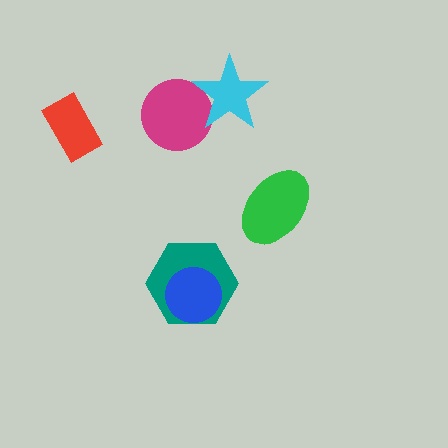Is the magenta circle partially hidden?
Yes, it is partially covered by another shape.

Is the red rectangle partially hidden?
No, no other shape covers it.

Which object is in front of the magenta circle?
The cyan star is in front of the magenta circle.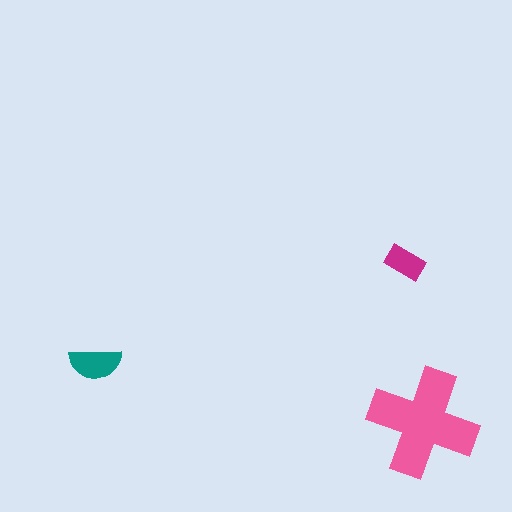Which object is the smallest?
The magenta rectangle.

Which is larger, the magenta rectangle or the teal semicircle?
The teal semicircle.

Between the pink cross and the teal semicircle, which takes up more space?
The pink cross.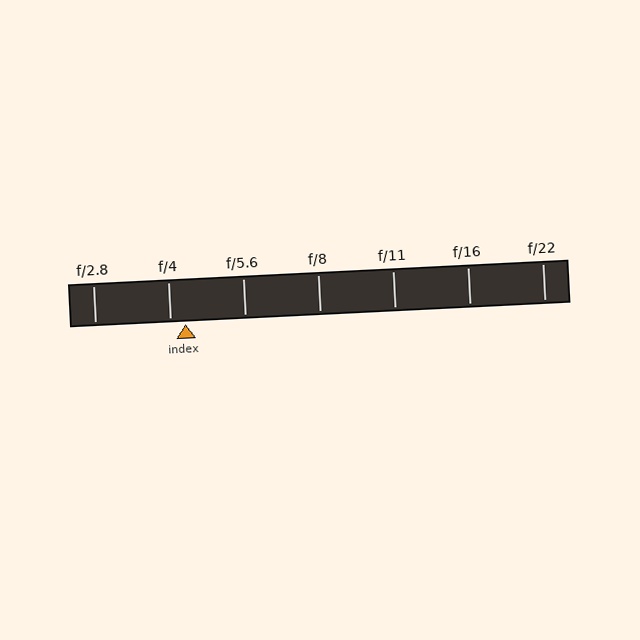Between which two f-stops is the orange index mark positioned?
The index mark is between f/4 and f/5.6.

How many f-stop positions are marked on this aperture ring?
There are 7 f-stop positions marked.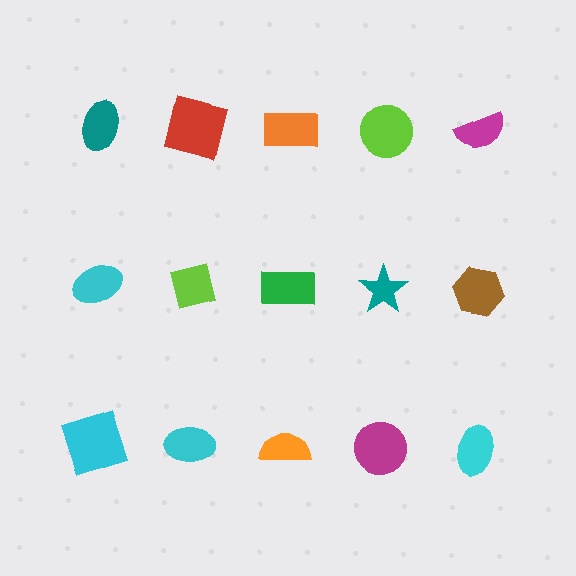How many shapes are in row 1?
5 shapes.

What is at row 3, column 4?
A magenta circle.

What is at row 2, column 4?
A teal star.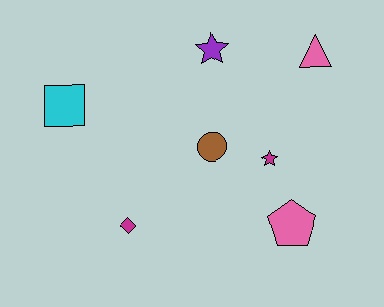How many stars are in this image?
There are 2 stars.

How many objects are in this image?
There are 7 objects.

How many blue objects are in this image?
There are no blue objects.